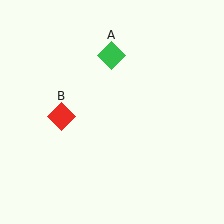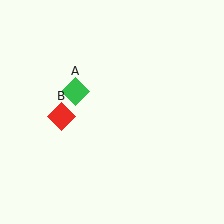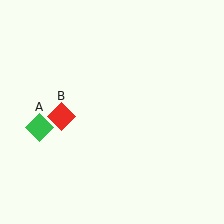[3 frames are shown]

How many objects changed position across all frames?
1 object changed position: green diamond (object A).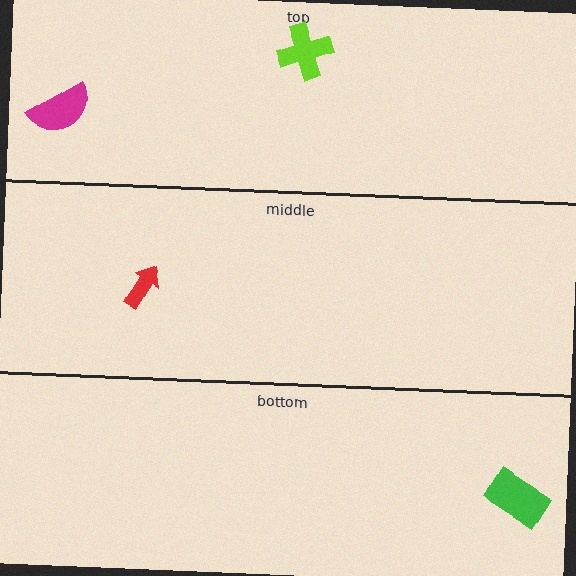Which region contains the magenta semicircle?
The top region.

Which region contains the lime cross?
The top region.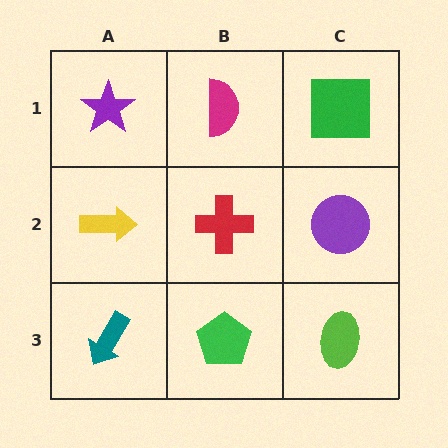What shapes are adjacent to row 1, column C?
A purple circle (row 2, column C), a magenta semicircle (row 1, column B).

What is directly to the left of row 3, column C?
A green pentagon.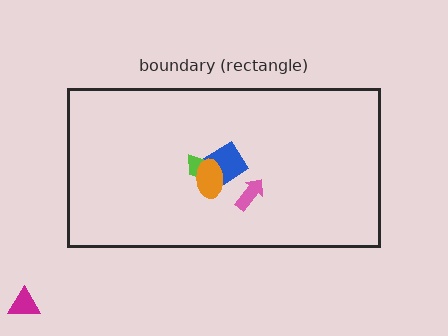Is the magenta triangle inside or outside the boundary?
Outside.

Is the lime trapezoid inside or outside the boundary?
Inside.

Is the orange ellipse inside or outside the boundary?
Inside.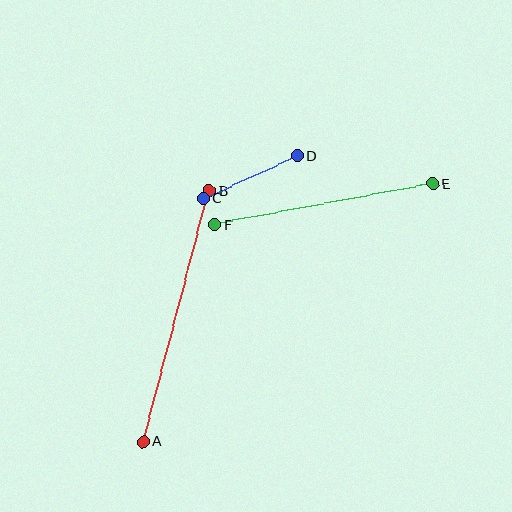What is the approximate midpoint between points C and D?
The midpoint is at approximately (250, 177) pixels.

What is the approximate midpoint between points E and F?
The midpoint is at approximately (324, 204) pixels.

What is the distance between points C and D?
The distance is approximately 104 pixels.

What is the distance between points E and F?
The distance is approximately 222 pixels.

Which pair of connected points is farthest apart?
Points A and B are farthest apart.